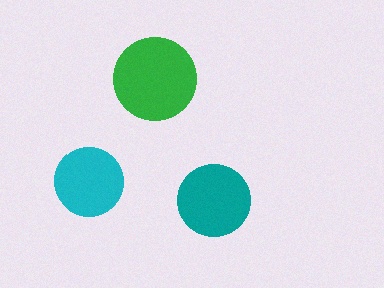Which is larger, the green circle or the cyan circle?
The green one.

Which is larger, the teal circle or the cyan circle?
The teal one.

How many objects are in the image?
There are 3 objects in the image.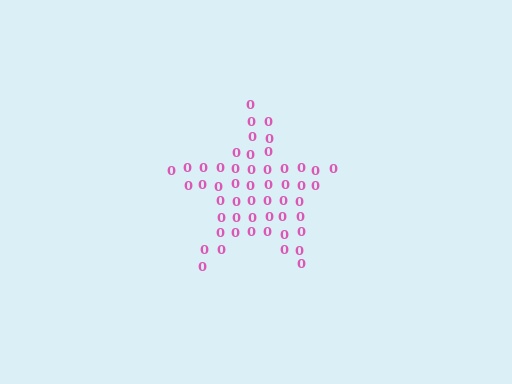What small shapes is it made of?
It is made of small digit 0's.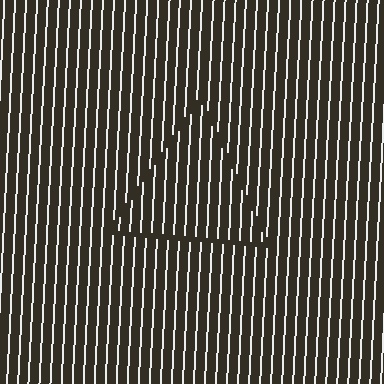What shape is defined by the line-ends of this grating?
An illusory triangle. The interior of the shape contains the same grating, shifted by half a period — the contour is defined by the phase discontinuity where line-ends from the inner and outer gratings abut.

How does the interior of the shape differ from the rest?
The interior of the shape contains the same grating, shifted by half a period — the contour is defined by the phase discontinuity where line-ends from the inner and outer gratings abut.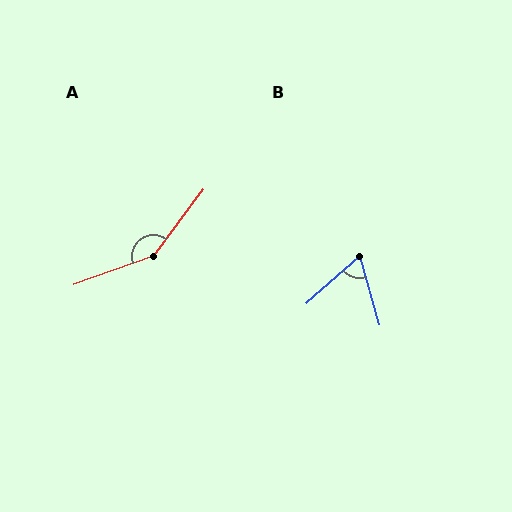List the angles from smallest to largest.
B (65°), A (146°).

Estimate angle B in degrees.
Approximately 65 degrees.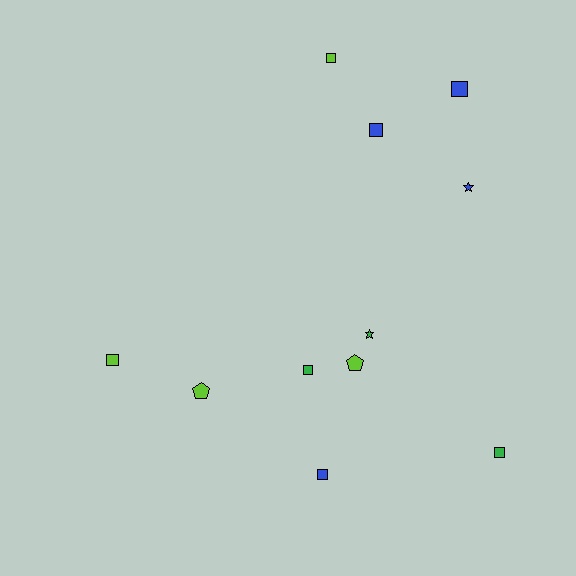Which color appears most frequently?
Lime, with 4 objects.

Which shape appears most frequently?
Square, with 7 objects.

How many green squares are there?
There are 2 green squares.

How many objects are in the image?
There are 11 objects.